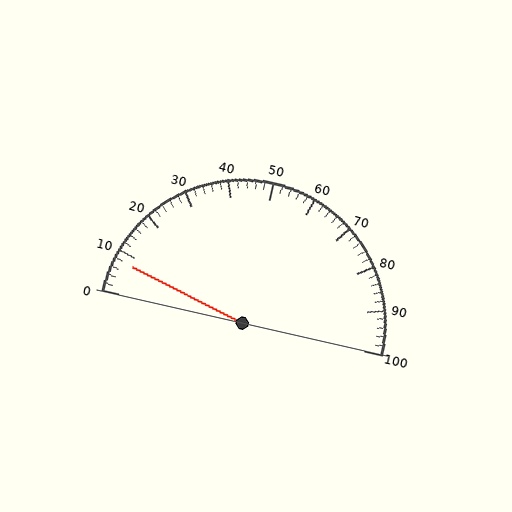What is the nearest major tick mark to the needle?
The nearest major tick mark is 10.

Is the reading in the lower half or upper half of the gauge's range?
The reading is in the lower half of the range (0 to 100).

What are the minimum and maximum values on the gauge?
The gauge ranges from 0 to 100.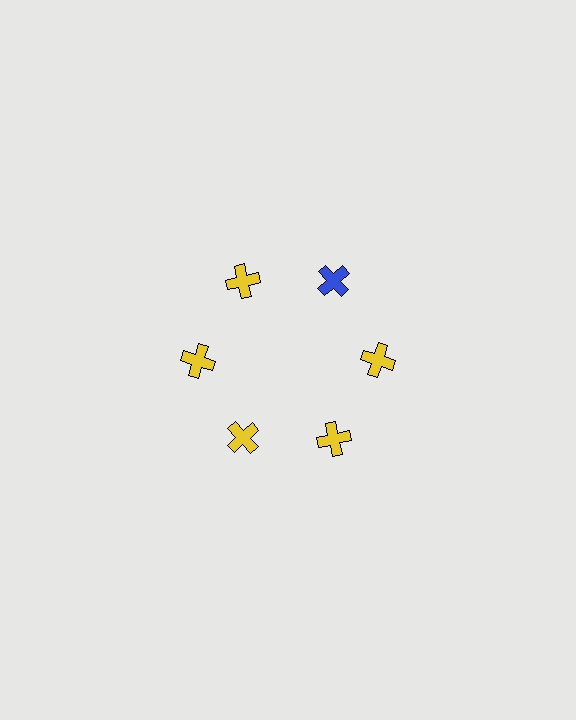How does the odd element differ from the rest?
It has a different color: blue instead of yellow.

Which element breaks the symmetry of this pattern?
The blue cross at roughly the 1 o'clock position breaks the symmetry. All other shapes are yellow crosses.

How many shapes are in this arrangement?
There are 6 shapes arranged in a ring pattern.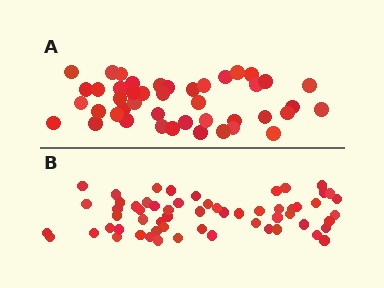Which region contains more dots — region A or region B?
Region B (the bottom region) has more dots.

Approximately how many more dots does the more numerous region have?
Region B has approximately 15 more dots than region A.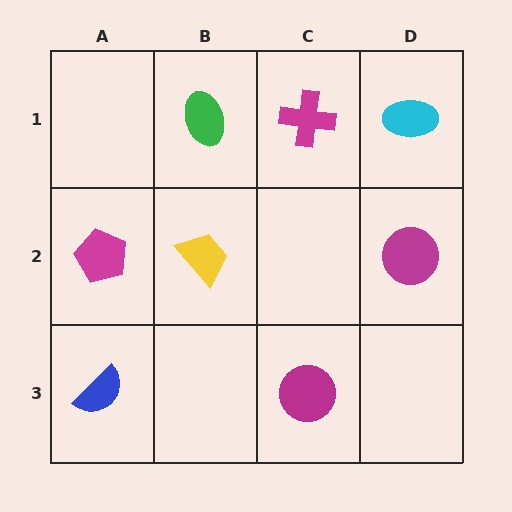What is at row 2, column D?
A magenta circle.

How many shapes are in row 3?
2 shapes.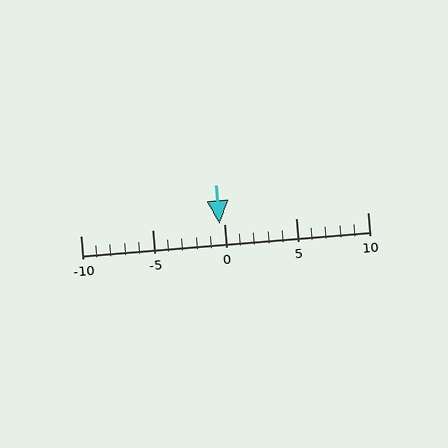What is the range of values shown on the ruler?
The ruler shows values from -10 to 10.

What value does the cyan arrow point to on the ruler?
The cyan arrow points to approximately 0.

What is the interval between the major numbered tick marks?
The major tick marks are spaced 5 units apart.